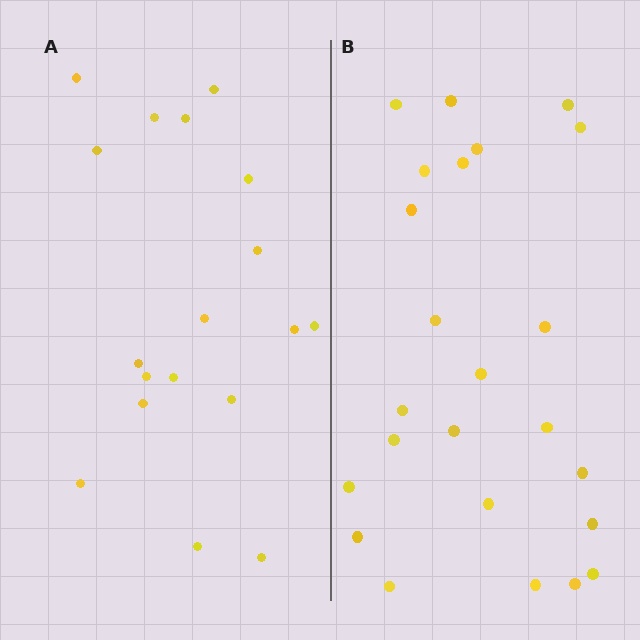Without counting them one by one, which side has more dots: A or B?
Region B (the right region) has more dots.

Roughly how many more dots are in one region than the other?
Region B has about 6 more dots than region A.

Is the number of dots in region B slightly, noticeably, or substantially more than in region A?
Region B has noticeably more, but not dramatically so. The ratio is roughly 1.3 to 1.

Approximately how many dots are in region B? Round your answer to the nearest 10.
About 20 dots. (The exact count is 24, which rounds to 20.)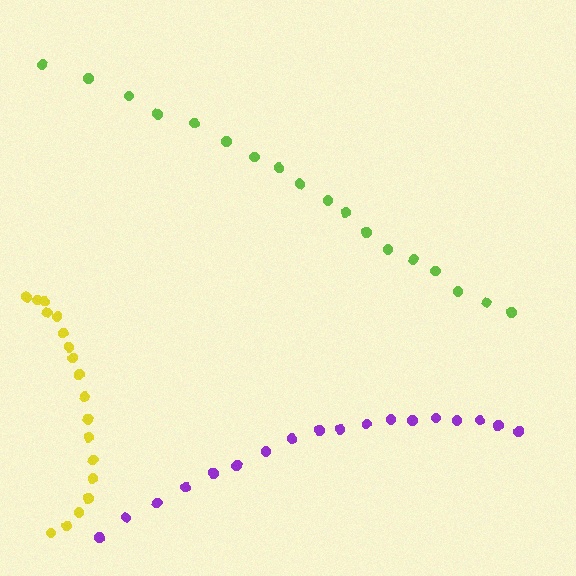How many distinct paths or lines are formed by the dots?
There are 3 distinct paths.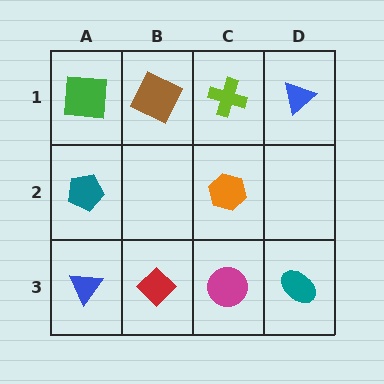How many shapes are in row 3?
4 shapes.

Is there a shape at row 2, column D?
No, that cell is empty.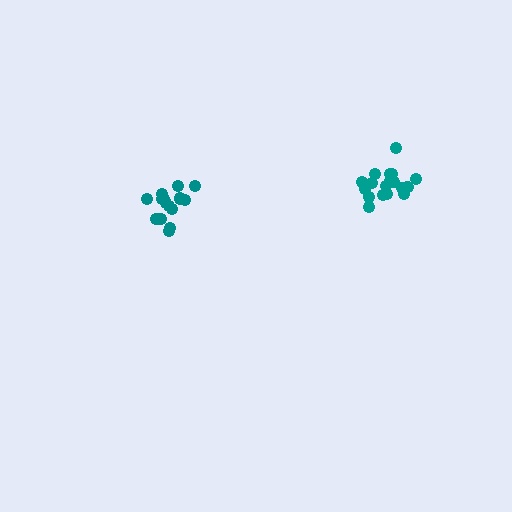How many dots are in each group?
Group 1: 15 dots, Group 2: 20 dots (35 total).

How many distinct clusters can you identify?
There are 2 distinct clusters.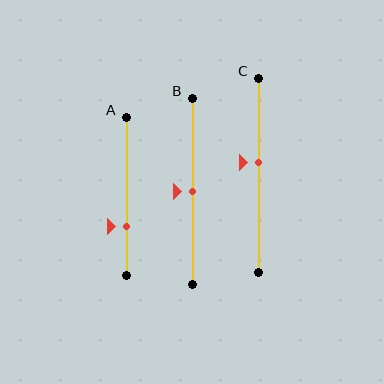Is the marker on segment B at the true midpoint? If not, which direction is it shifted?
Yes, the marker on segment B is at the true midpoint.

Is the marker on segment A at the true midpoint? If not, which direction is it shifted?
No, the marker on segment A is shifted downward by about 19% of the segment length.